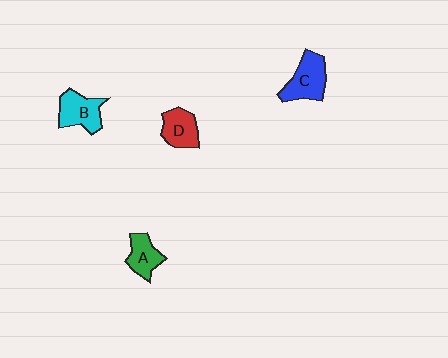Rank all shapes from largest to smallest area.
From largest to smallest: C (blue), B (cyan), D (red), A (green).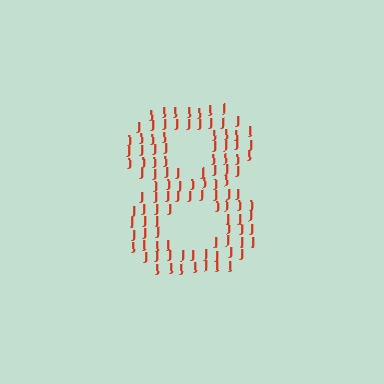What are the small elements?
The small elements are letter J's.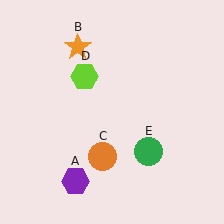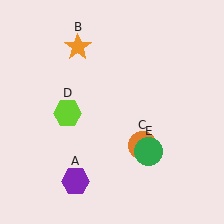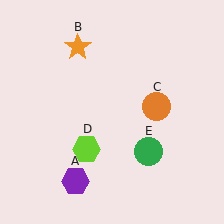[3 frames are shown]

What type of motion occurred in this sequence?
The orange circle (object C), lime hexagon (object D) rotated counterclockwise around the center of the scene.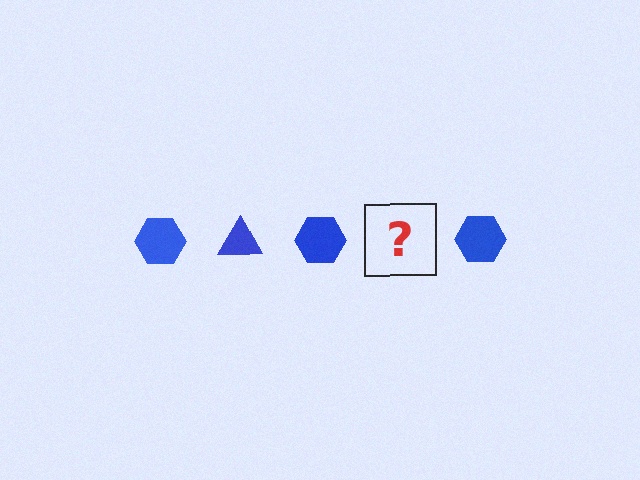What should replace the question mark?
The question mark should be replaced with a blue triangle.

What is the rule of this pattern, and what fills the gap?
The rule is that the pattern cycles through hexagon, triangle shapes in blue. The gap should be filled with a blue triangle.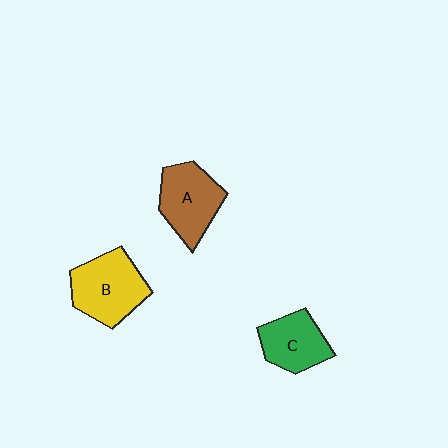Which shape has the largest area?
Shape B (yellow).